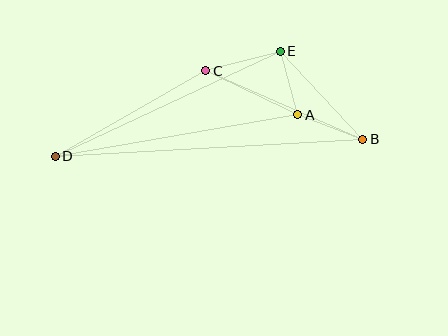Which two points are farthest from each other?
Points B and D are farthest from each other.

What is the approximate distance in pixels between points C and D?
The distance between C and D is approximately 173 pixels.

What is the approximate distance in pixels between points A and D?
The distance between A and D is approximately 246 pixels.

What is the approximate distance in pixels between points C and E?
The distance between C and E is approximately 77 pixels.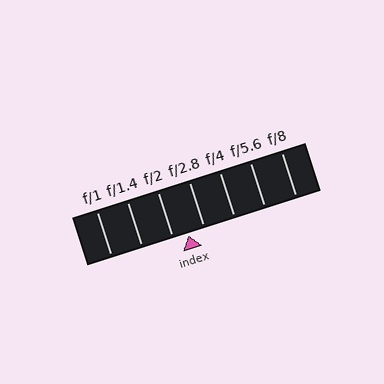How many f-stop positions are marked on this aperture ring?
There are 7 f-stop positions marked.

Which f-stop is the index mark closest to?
The index mark is closest to f/2.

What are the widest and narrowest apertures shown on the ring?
The widest aperture shown is f/1 and the narrowest is f/8.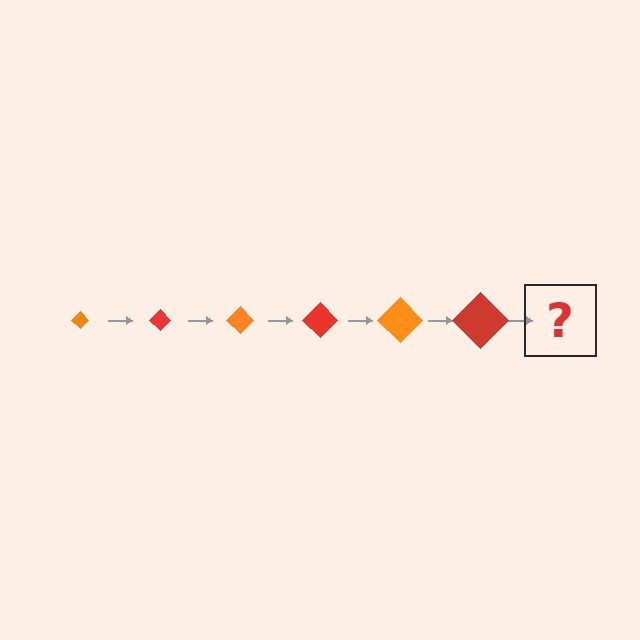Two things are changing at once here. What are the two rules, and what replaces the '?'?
The two rules are that the diamond grows larger each step and the color cycles through orange and red. The '?' should be an orange diamond, larger than the previous one.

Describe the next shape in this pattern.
It should be an orange diamond, larger than the previous one.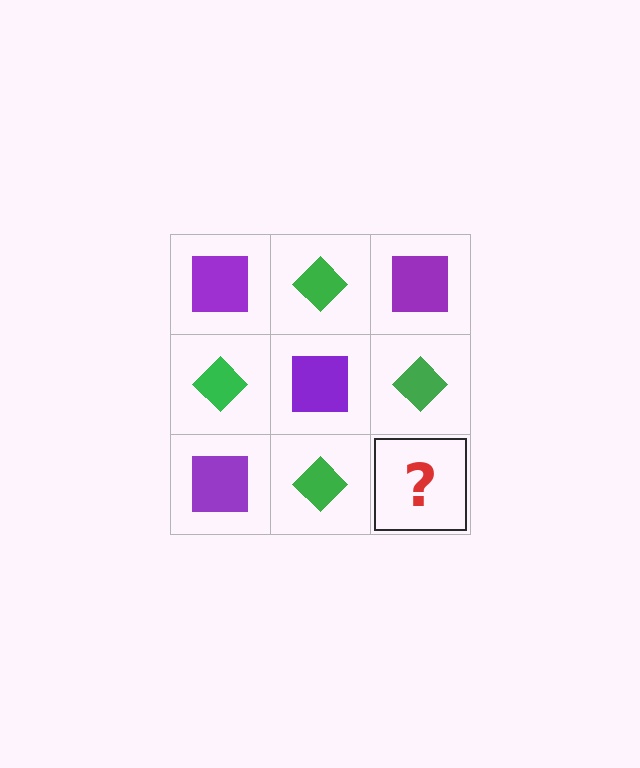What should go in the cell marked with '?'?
The missing cell should contain a purple square.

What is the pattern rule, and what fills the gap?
The rule is that it alternates purple square and green diamond in a checkerboard pattern. The gap should be filled with a purple square.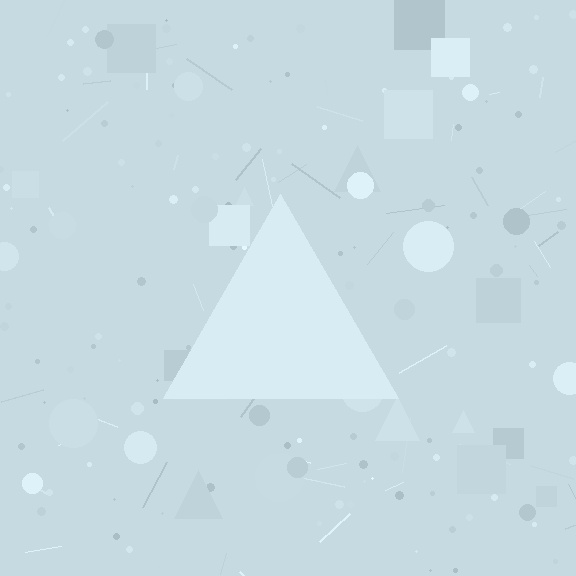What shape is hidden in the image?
A triangle is hidden in the image.